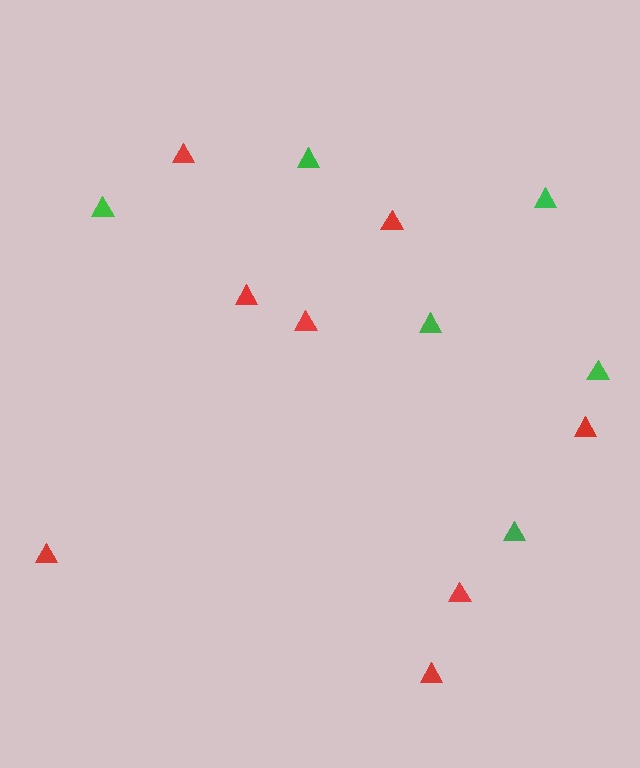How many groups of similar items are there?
There are 2 groups: one group of red triangles (8) and one group of green triangles (6).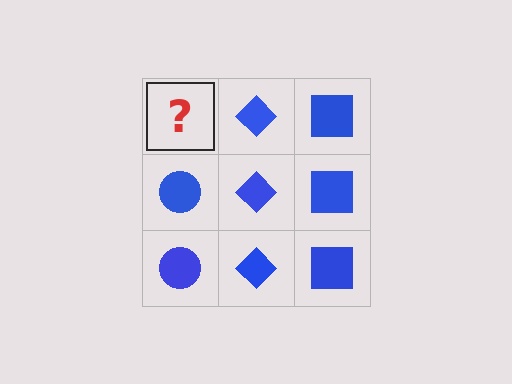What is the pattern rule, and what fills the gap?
The rule is that each column has a consistent shape. The gap should be filled with a blue circle.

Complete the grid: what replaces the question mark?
The question mark should be replaced with a blue circle.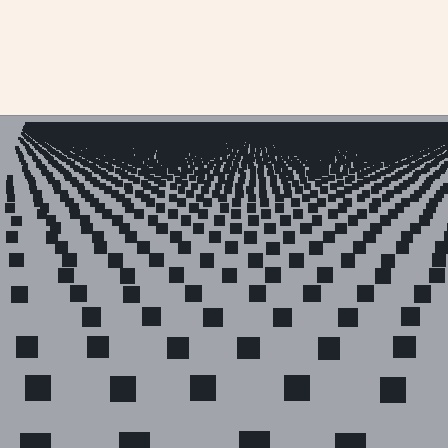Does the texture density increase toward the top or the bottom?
Density increases toward the top.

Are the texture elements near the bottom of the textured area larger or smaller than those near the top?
Larger. Near the bottom, elements are closer to the viewer and appear at a bigger on-screen size.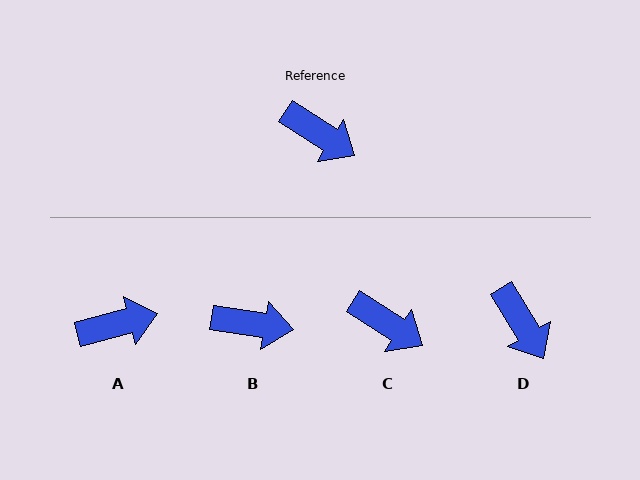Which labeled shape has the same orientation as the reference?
C.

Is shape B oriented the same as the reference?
No, it is off by about 24 degrees.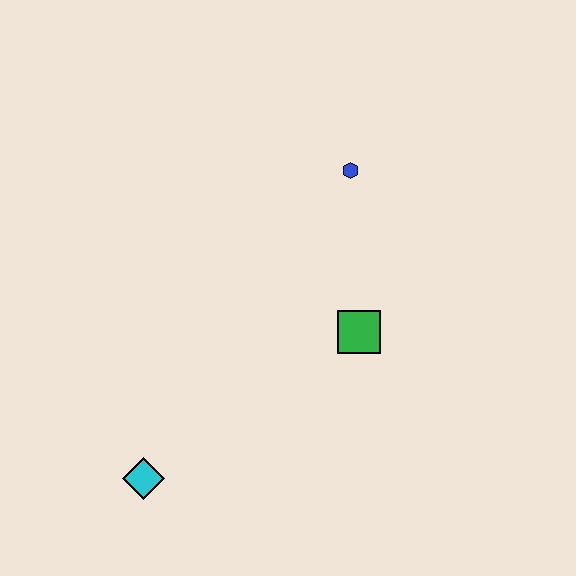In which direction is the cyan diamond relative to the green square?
The cyan diamond is to the left of the green square.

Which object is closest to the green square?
The blue hexagon is closest to the green square.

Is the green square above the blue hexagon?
No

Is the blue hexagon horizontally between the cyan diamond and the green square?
Yes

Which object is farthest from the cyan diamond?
The blue hexagon is farthest from the cyan diamond.